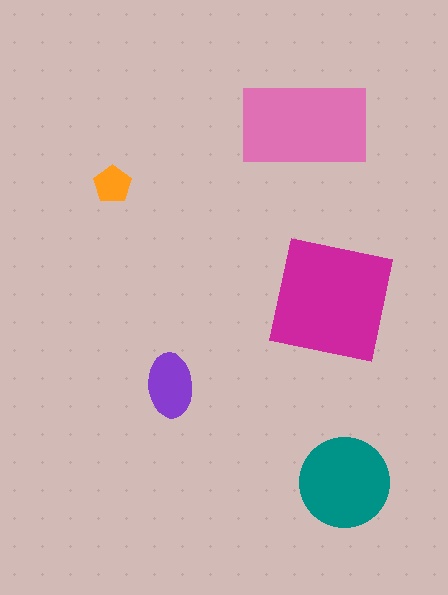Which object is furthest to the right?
The teal circle is rightmost.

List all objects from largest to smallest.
The magenta square, the pink rectangle, the teal circle, the purple ellipse, the orange pentagon.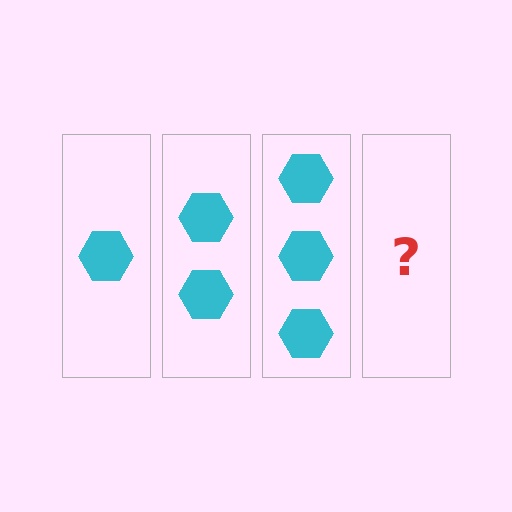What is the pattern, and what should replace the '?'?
The pattern is that each step adds one more hexagon. The '?' should be 4 hexagons.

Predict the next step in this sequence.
The next step is 4 hexagons.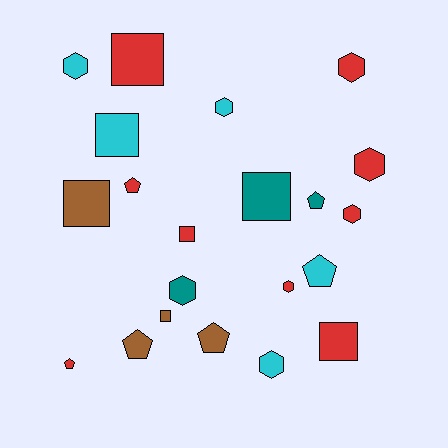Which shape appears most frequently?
Hexagon, with 8 objects.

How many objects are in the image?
There are 21 objects.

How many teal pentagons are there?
There is 1 teal pentagon.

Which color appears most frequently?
Red, with 9 objects.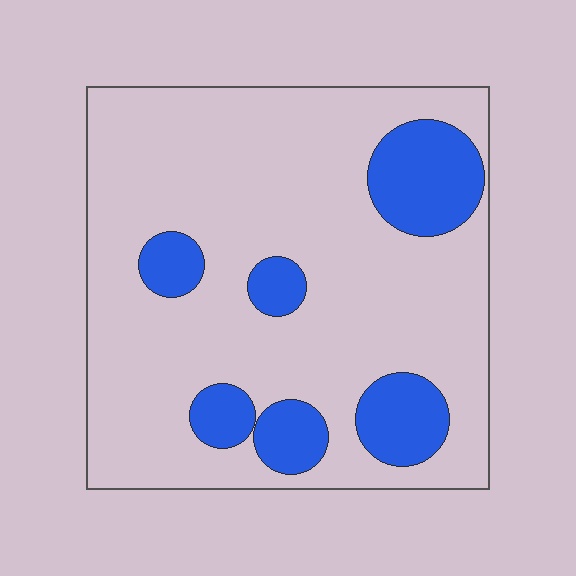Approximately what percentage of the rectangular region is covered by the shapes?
Approximately 20%.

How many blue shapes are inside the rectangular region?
6.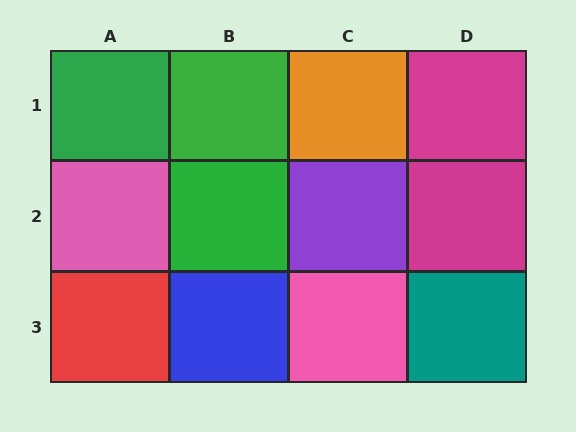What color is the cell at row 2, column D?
Magenta.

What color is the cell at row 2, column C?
Purple.